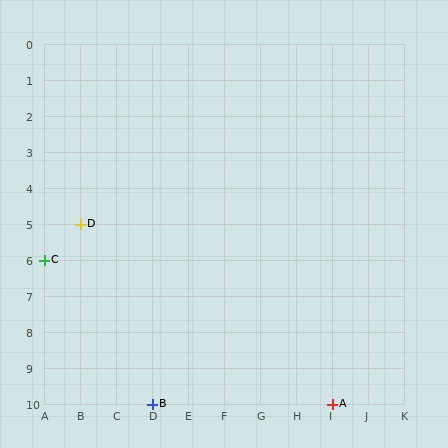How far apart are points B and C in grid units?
Points B and C are 3 columns and 4 rows apart (about 5.0 grid units diagonally).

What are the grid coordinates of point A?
Point A is at grid coordinates (I, 10).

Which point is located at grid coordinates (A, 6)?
Point C is at (A, 6).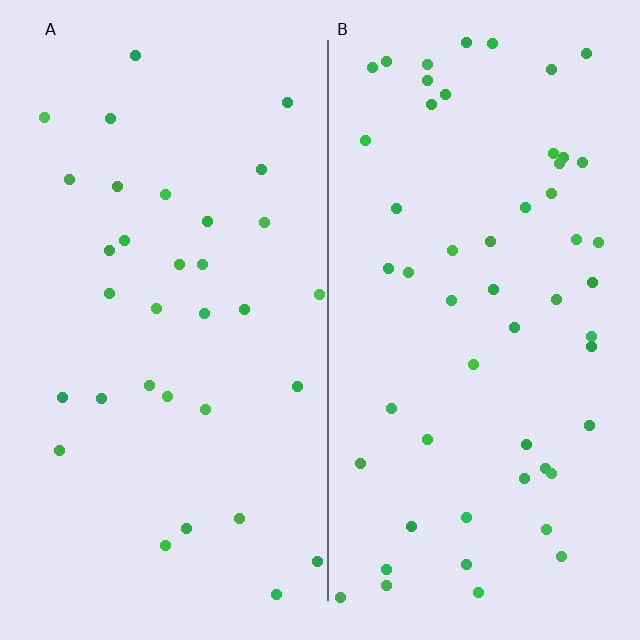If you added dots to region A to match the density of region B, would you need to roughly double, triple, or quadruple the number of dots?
Approximately double.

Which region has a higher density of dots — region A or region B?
B (the right).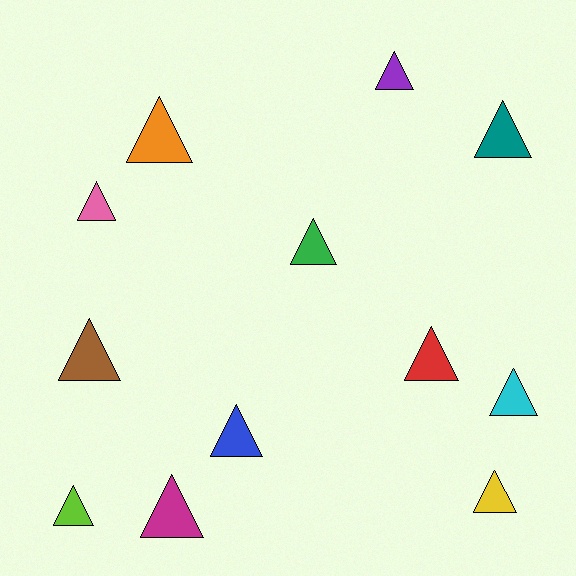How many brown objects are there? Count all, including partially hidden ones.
There is 1 brown object.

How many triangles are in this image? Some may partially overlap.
There are 12 triangles.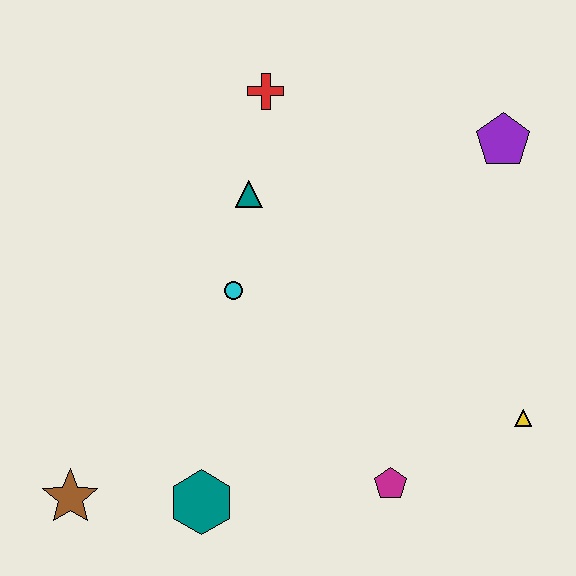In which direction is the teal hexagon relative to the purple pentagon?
The teal hexagon is below the purple pentagon.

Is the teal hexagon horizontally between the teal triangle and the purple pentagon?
No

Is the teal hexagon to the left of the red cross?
Yes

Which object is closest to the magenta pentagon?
The yellow triangle is closest to the magenta pentagon.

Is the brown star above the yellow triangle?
No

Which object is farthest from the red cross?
The brown star is farthest from the red cross.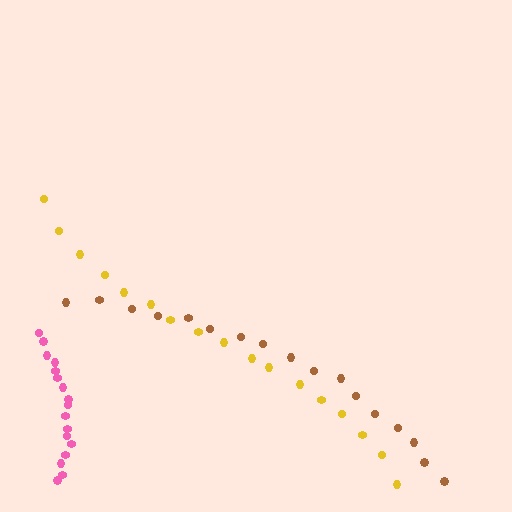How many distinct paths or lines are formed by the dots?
There are 3 distinct paths.